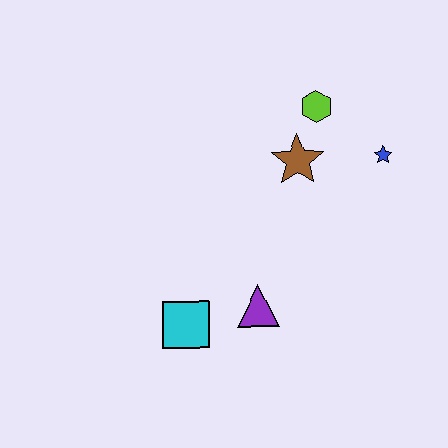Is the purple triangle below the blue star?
Yes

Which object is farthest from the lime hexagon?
The cyan square is farthest from the lime hexagon.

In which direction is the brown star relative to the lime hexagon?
The brown star is below the lime hexagon.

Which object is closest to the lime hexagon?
The brown star is closest to the lime hexagon.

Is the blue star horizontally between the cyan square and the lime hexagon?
No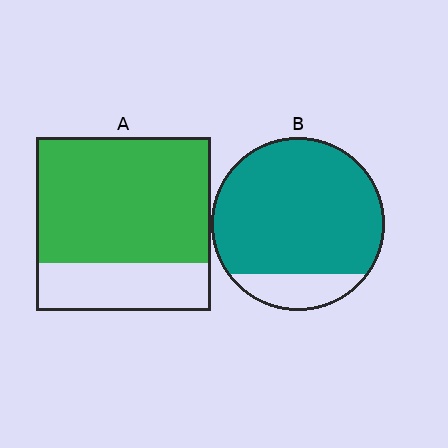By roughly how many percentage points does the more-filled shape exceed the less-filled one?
By roughly 10 percentage points (B over A).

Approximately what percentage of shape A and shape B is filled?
A is approximately 70% and B is approximately 85%.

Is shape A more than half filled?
Yes.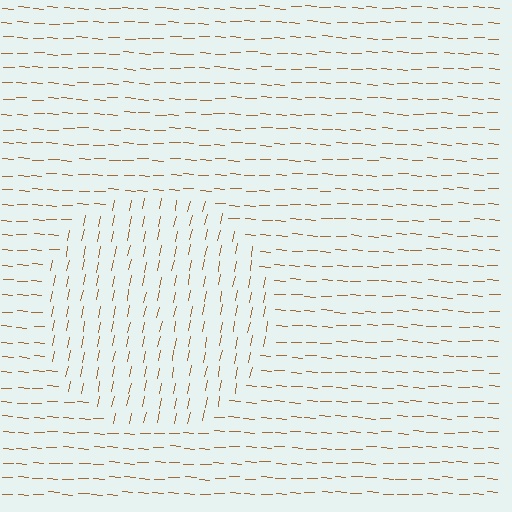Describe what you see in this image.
The image is filled with small brown line segments. A circle region in the image has lines oriented differently from the surrounding lines, creating a visible texture boundary.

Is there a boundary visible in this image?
Yes, there is a texture boundary formed by a change in line orientation.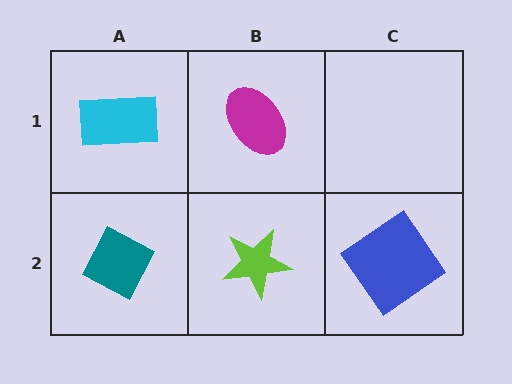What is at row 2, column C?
A blue diamond.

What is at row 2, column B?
A lime star.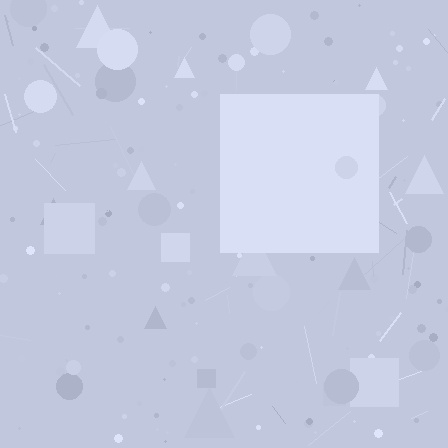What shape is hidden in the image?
A square is hidden in the image.